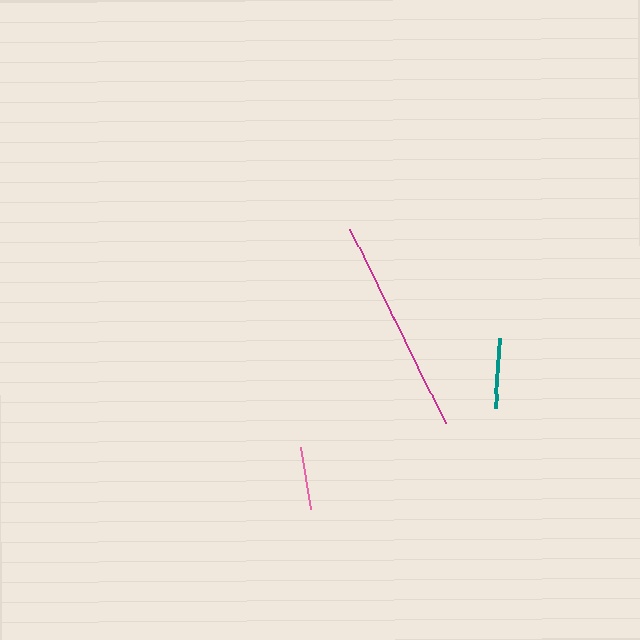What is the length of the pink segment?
The pink segment is approximately 63 pixels long.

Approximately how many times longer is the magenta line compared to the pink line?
The magenta line is approximately 3.4 times the length of the pink line.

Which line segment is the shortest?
The pink line is the shortest at approximately 63 pixels.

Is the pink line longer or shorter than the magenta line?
The magenta line is longer than the pink line.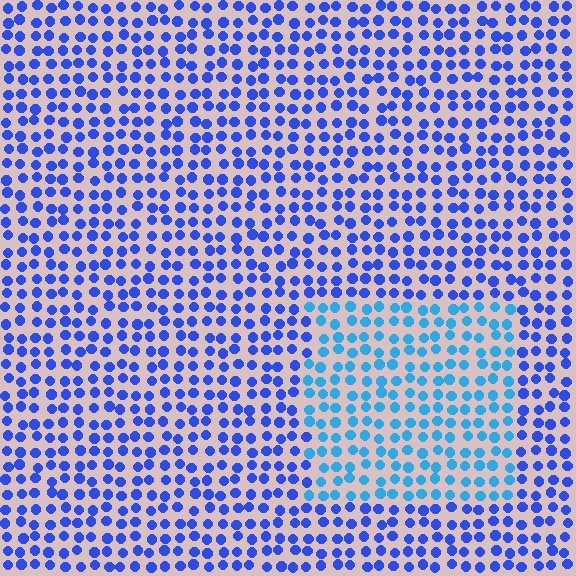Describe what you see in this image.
The image is filled with small blue elements in a uniform arrangement. A rectangle-shaped region is visible where the elements are tinted to a slightly different hue, forming a subtle color boundary.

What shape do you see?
I see a rectangle.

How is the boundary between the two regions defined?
The boundary is defined purely by a slight shift in hue (about 32 degrees). Spacing, size, and orientation are identical on both sides.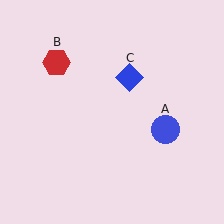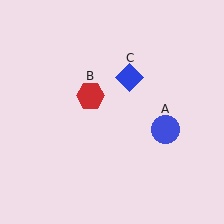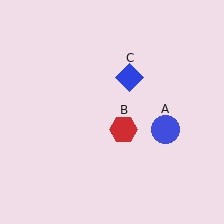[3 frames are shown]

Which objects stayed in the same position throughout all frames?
Blue circle (object A) and blue diamond (object C) remained stationary.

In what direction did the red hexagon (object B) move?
The red hexagon (object B) moved down and to the right.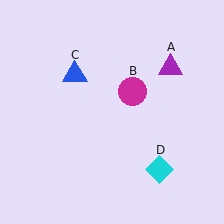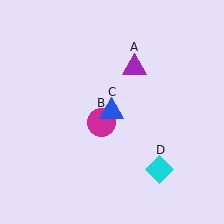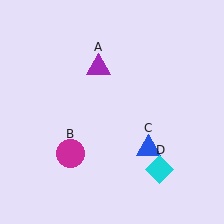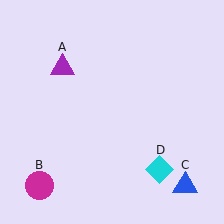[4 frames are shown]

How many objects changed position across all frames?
3 objects changed position: purple triangle (object A), magenta circle (object B), blue triangle (object C).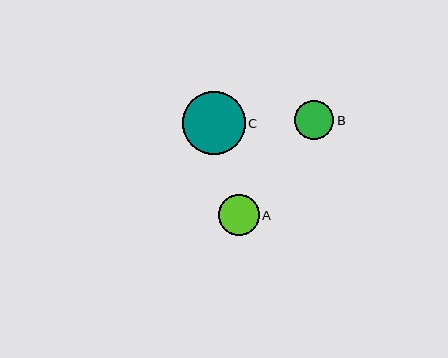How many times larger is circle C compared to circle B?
Circle C is approximately 1.6 times the size of circle B.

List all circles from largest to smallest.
From largest to smallest: C, A, B.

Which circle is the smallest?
Circle B is the smallest with a size of approximately 39 pixels.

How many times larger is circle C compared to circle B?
Circle C is approximately 1.6 times the size of circle B.